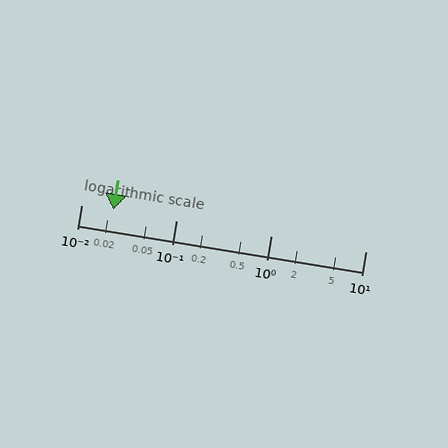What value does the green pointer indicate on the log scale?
The pointer indicates approximately 0.022.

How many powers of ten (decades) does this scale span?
The scale spans 3 decades, from 0.01 to 10.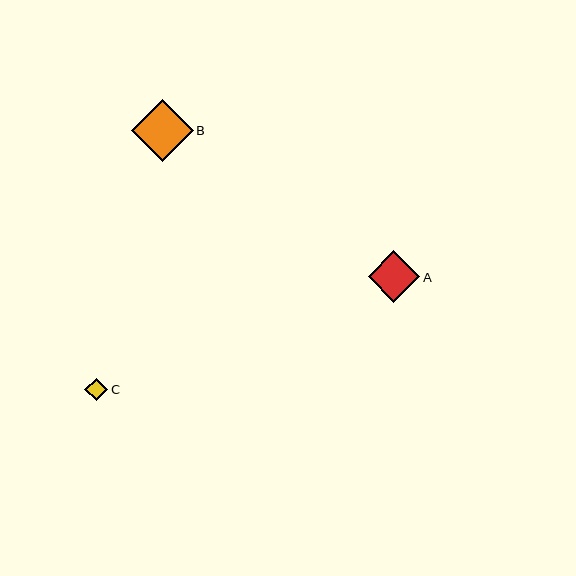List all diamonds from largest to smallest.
From largest to smallest: B, A, C.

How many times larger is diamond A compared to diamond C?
Diamond A is approximately 2.3 times the size of diamond C.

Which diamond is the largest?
Diamond B is the largest with a size of approximately 62 pixels.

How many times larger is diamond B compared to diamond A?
Diamond B is approximately 1.2 times the size of diamond A.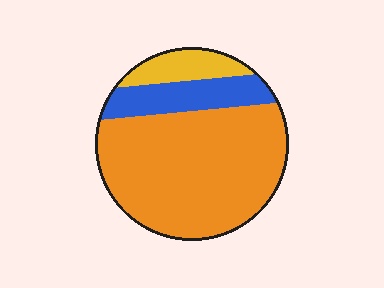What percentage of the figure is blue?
Blue covers 17% of the figure.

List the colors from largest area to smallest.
From largest to smallest: orange, blue, yellow.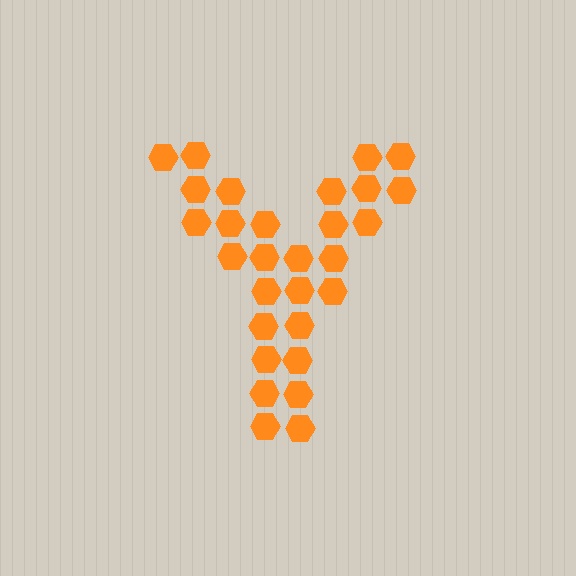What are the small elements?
The small elements are hexagons.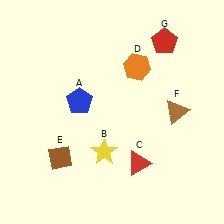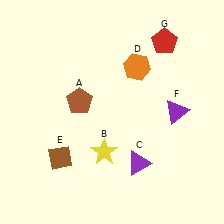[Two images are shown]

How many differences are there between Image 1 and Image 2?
There are 3 differences between the two images.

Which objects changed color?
A changed from blue to brown. C changed from red to purple. F changed from brown to purple.